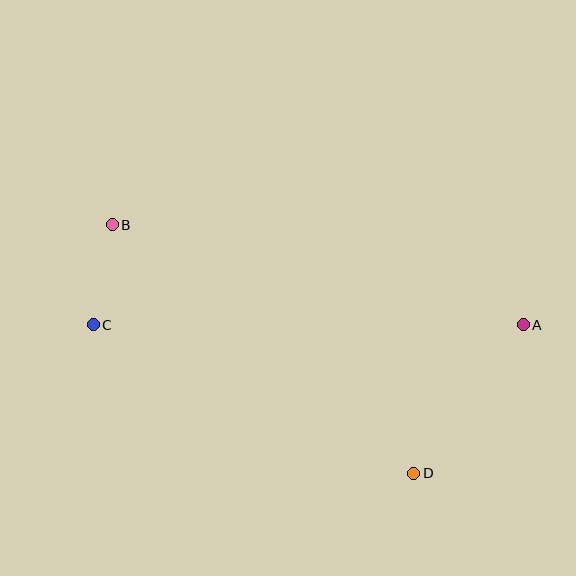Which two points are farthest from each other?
Points A and C are farthest from each other.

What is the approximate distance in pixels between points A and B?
The distance between A and B is approximately 423 pixels.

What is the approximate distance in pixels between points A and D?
The distance between A and D is approximately 184 pixels.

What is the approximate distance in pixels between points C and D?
The distance between C and D is approximately 353 pixels.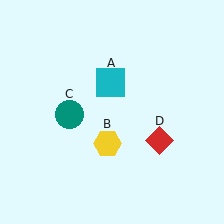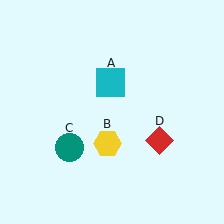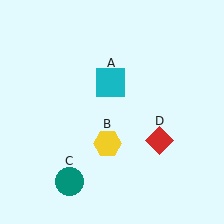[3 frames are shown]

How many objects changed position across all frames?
1 object changed position: teal circle (object C).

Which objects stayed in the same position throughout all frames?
Cyan square (object A) and yellow hexagon (object B) and red diamond (object D) remained stationary.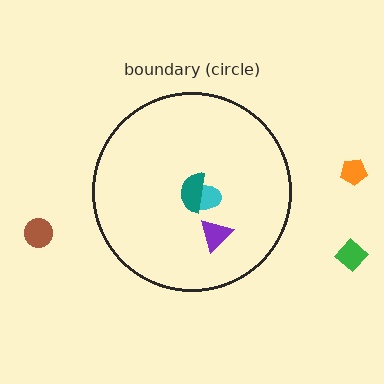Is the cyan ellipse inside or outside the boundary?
Inside.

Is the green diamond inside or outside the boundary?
Outside.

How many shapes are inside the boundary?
3 inside, 3 outside.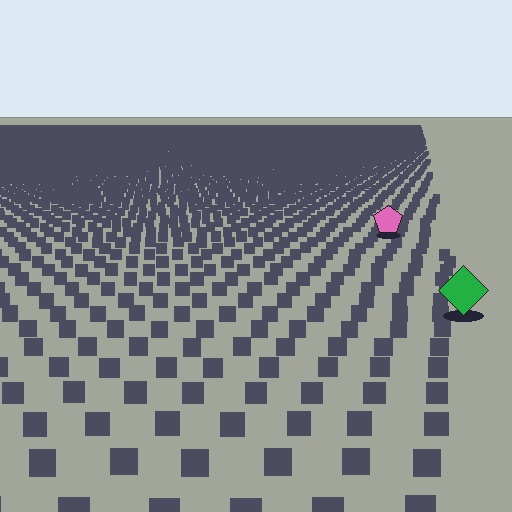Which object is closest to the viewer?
The green diamond is closest. The texture marks near it are larger and more spread out.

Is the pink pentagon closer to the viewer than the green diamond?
No. The green diamond is closer — you can tell from the texture gradient: the ground texture is coarser near it.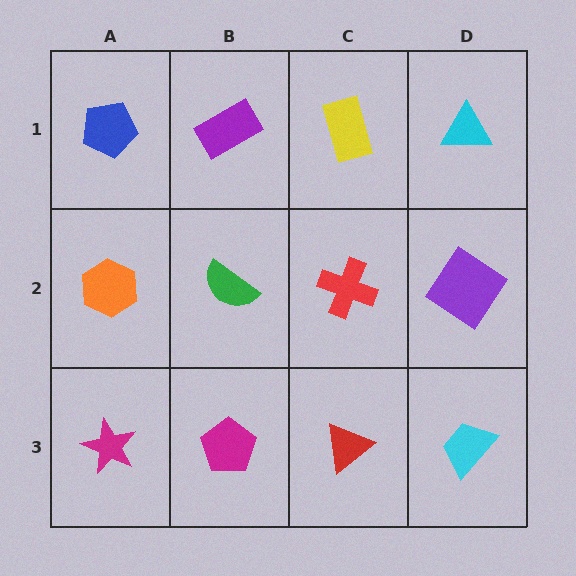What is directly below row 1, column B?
A green semicircle.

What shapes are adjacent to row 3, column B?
A green semicircle (row 2, column B), a magenta star (row 3, column A), a red triangle (row 3, column C).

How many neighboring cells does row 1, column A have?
2.